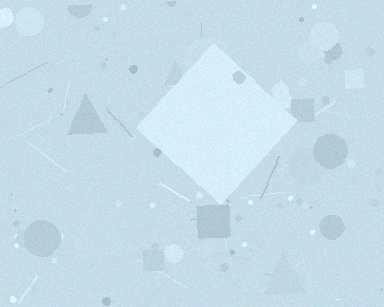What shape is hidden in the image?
A diamond is hidden in the image.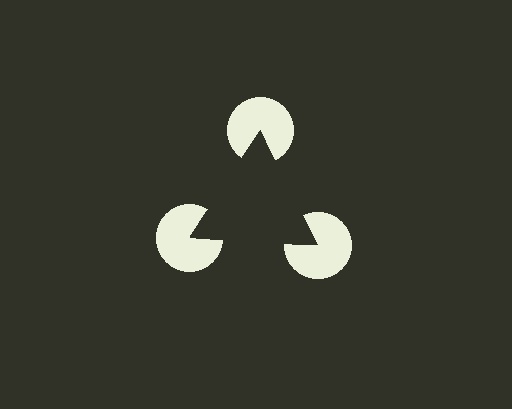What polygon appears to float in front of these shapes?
An illusory triangle — its edges are inferred from the aligned wedge cuts in the pac-man discs, not physically drawn.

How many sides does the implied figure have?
3 sides.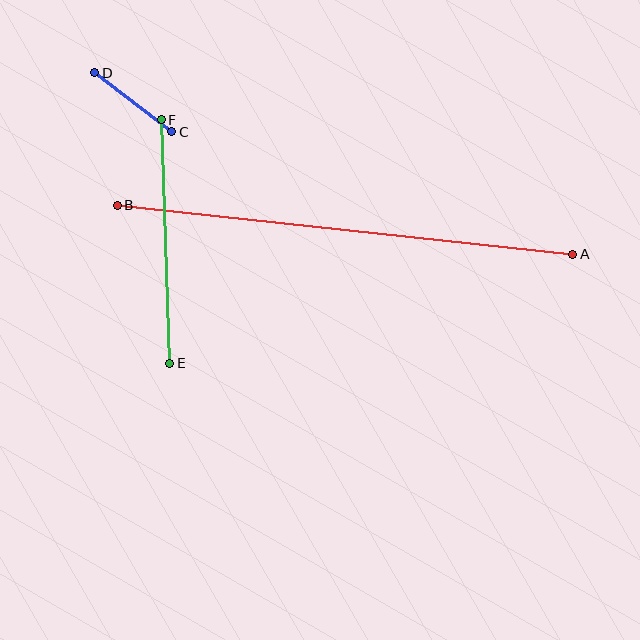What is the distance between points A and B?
The distance is approximately 458 pixels.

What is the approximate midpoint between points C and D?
The midpoint is at approximately (133, 102) pixels.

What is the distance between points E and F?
The distance is approximately 243 pixels.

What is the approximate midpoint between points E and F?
The midpoint is at approximately (165, 242) pixels.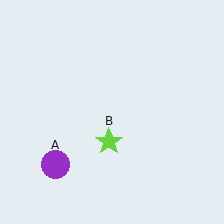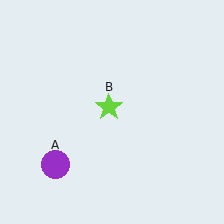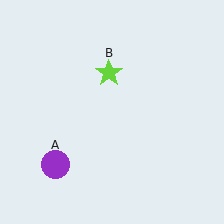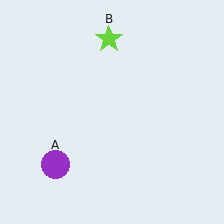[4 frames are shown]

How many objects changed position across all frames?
1 object changed position: lime star (object B).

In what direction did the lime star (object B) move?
The lime star (object B) moved up.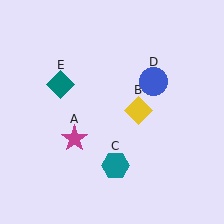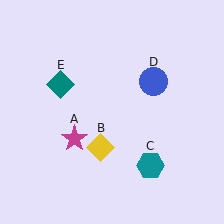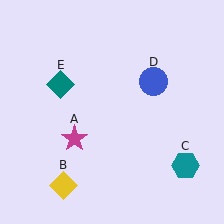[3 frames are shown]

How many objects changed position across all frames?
2 objects changed position: yellow diamond (object B), teal hexagon (object C).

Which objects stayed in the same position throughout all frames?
Magenta star (object A) and blue circle (object D) and teal diamond (object E) remained stationary.